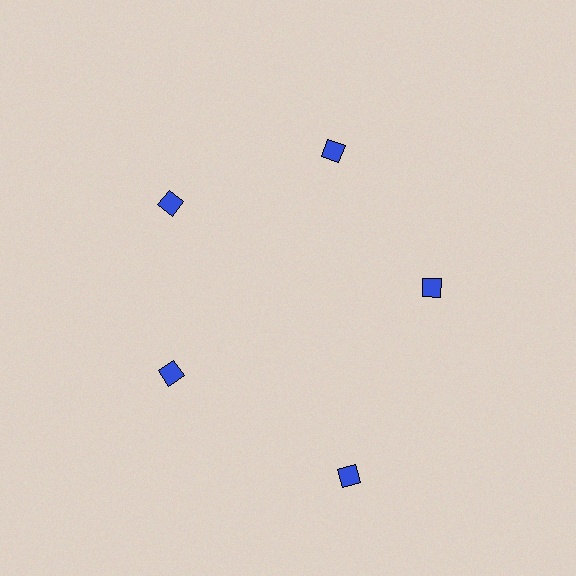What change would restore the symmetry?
The symmetry would be restored by moving it inward, back onto the ring so that all 5 diamonds sit at equal angles and equal distance from the center.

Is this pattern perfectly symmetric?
No. The 5 blue diamonds are arranged in a ring, but one element near the 5 o'clock position is pushed outward from the center, breaking the 5-fold rotational symmetry.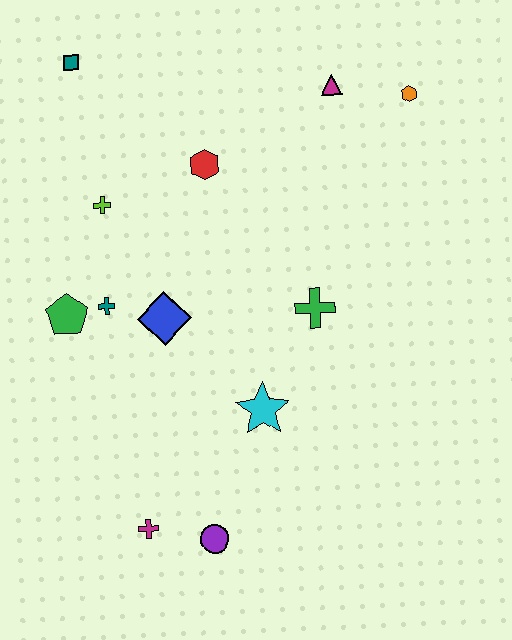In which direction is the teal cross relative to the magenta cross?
The teal cross is above the magenta cross.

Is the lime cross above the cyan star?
Yes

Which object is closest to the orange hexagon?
The magenta triangle is closest to the orange hexagon.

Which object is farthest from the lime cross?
The purple circle is farthest from the lime cross.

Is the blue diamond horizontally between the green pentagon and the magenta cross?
No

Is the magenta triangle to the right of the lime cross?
Yes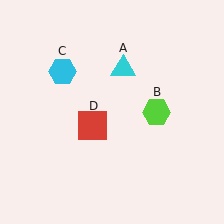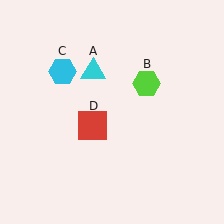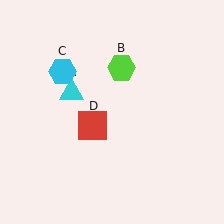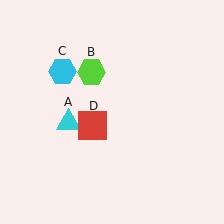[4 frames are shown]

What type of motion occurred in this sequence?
The cyan triangle (object A), lime hexagon (object B) rotated counterclockwise around the center of the scene.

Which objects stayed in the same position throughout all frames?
Cyan hexagon (object C) and red square (object D) remained stationary.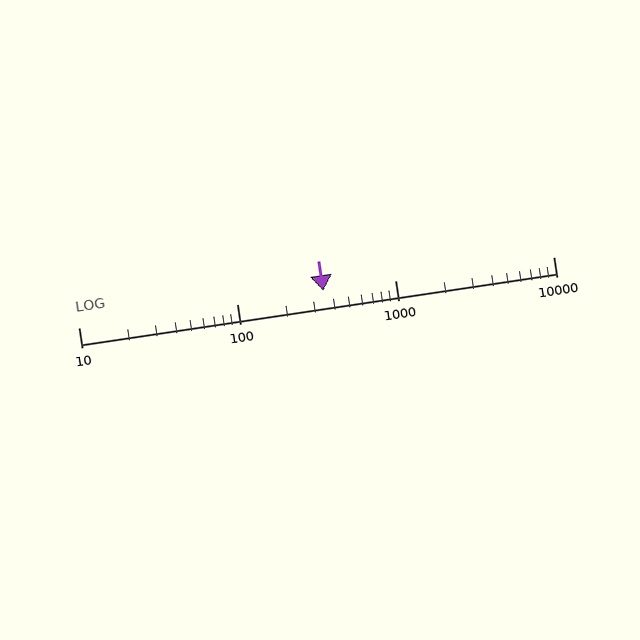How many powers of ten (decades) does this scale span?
The scale spans 3 decades, from 10 to 10000.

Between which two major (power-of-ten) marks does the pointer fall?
The pointer is between 100 and 1000.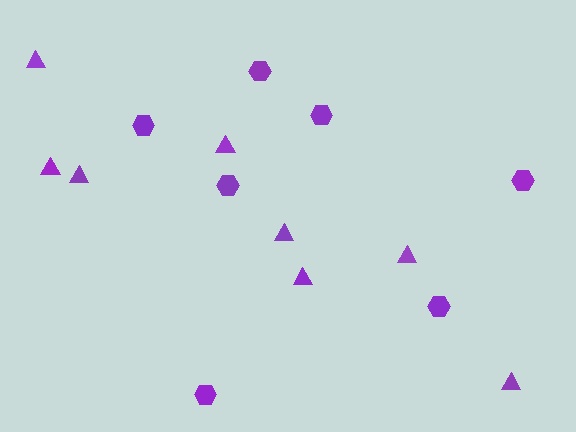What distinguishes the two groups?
There are 2 groups: one group of hexagons (7) and one group of triangles (8).